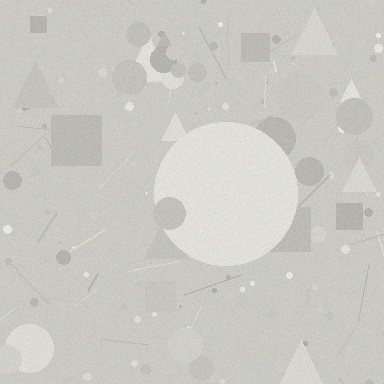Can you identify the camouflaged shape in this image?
The camouflaged shape is a circle.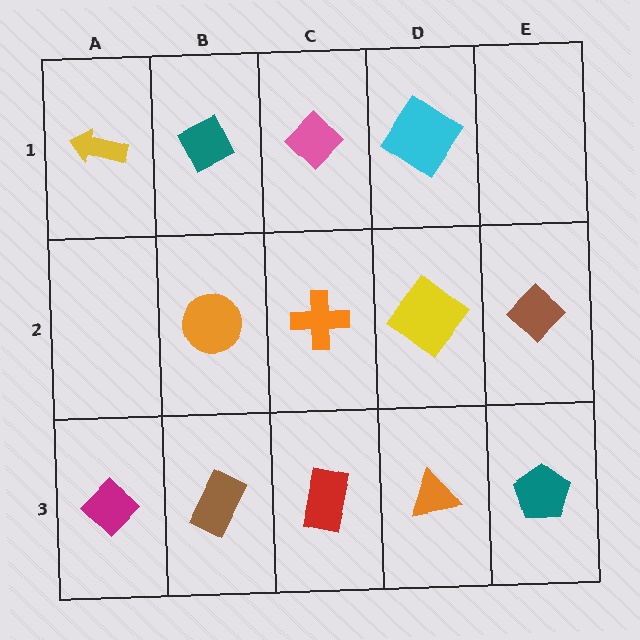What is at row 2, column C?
An orange cross.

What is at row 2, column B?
An orange circle.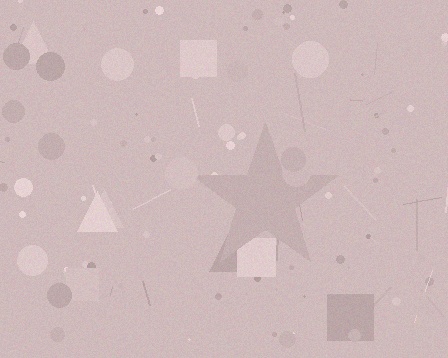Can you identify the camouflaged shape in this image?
The camouflaged shape is a star.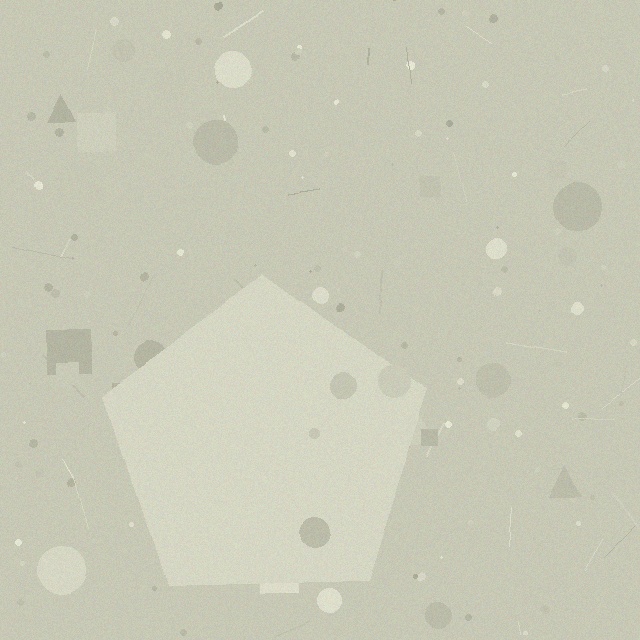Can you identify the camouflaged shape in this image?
The camouflaged shape is a pentagon.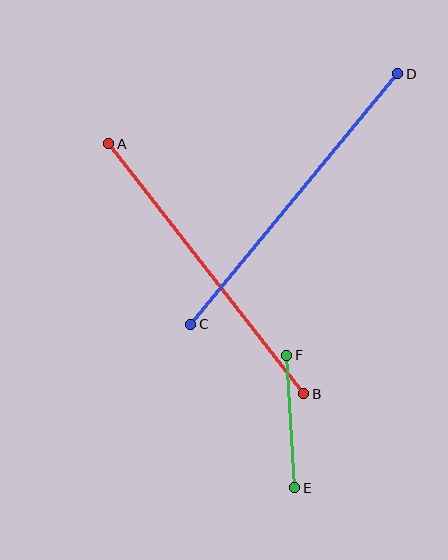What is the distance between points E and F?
The distance is approximately 133 pixels.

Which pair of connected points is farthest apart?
Points C and D are farthest apart.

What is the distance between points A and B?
The distance is approximately 317 pixels.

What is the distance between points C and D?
The distance is approximately 325 pixels.